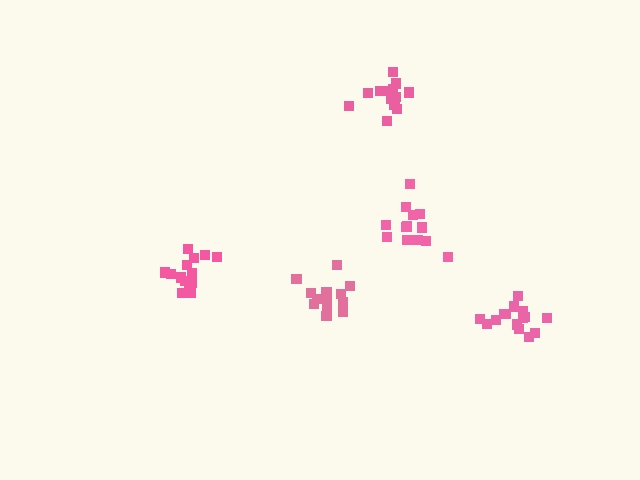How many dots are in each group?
Group 1: 13 dots, Group 2: 16 dots, Group 3: 15 dots, Group 4: 14 dots, Group 5: 15 dots (73 total).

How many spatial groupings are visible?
There are 5 spatial groupings.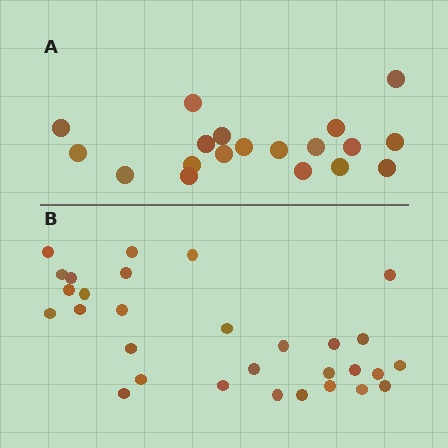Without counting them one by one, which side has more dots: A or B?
Region B (the bottom region) has more dots.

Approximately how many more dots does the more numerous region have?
Region B has roughly 12 or so more dots than region A.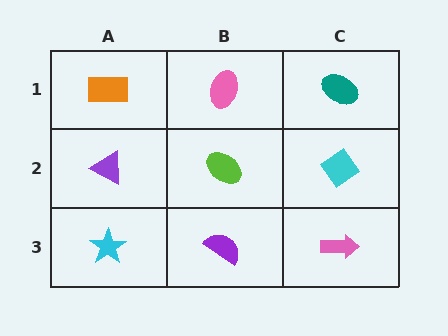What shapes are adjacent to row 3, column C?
A cyan diamond (row 2, column C), a purple semicircle (row 3, column B).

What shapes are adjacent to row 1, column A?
A purple triangle (row 2, column A), a pink ellipse (row 1, column B).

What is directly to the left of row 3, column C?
A purple semicircle.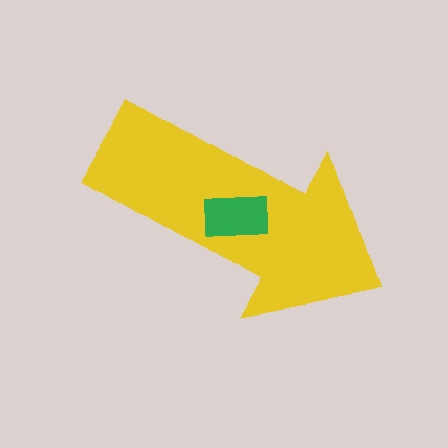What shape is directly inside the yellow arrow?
The green rectangle.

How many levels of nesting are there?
2.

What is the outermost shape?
The yellow arrow.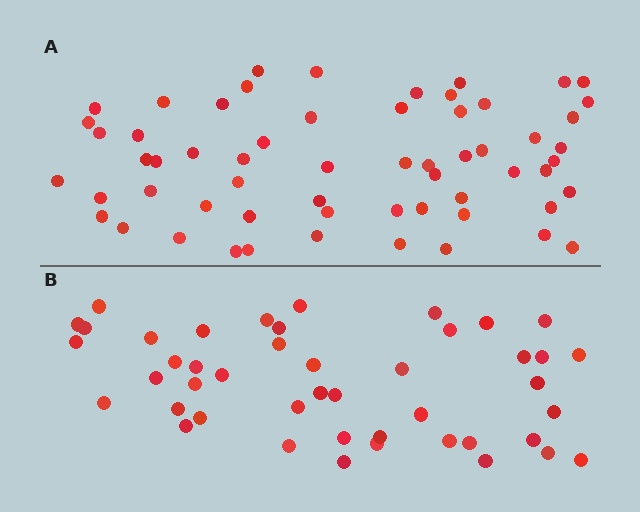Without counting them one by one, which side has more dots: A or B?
Region A (the top region) has more dots.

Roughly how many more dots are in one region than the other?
Region A has approximately 15 more dots than region B.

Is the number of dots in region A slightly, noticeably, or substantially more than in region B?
Region A has noticeably more, but not dramatically so. The ratio is roughly 1.3 to 1.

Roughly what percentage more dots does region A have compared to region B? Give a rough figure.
About 35% more.